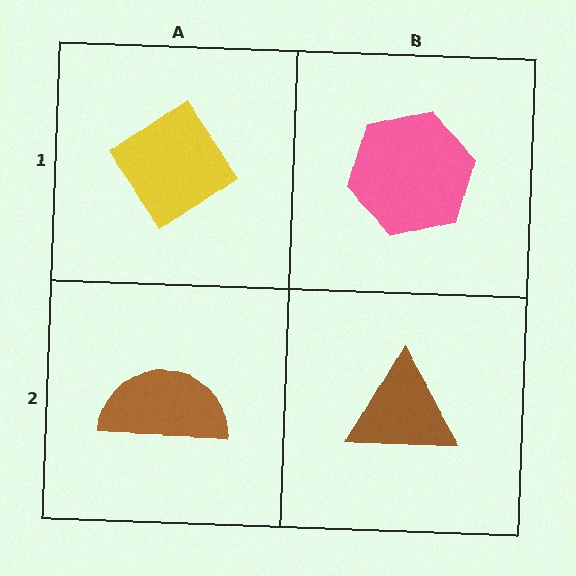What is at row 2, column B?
A brown triangle.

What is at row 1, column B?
A pink hexagon.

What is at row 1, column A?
A yellow diamond.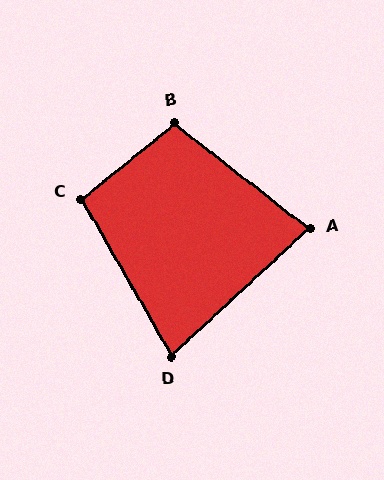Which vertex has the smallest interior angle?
D, at approximately 77 degrees.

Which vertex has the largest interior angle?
B, at approximately 103 degrees.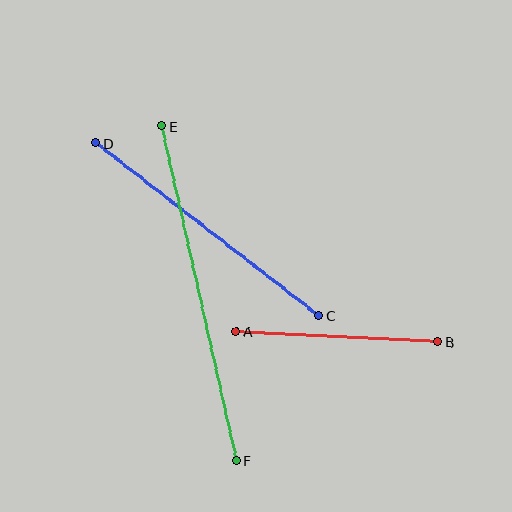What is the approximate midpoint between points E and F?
The midpoint is at approximately (199, 293) pixels.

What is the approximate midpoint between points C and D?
The midpoint is at approximately (208, 229) pixels.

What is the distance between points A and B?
The distance is approximately 202 pixels.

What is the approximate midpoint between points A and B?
The midpoint is at approximately (337, 337) pixels.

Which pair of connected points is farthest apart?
Points E and F are farthest apart.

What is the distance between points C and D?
The distance is approximately 282 pixels.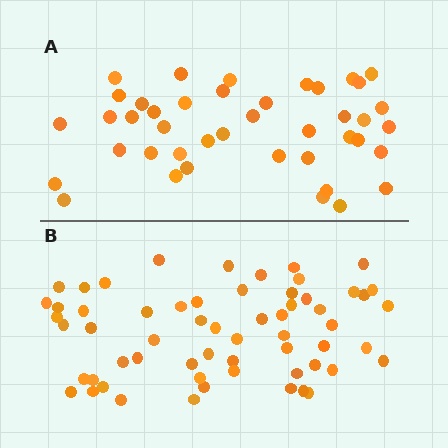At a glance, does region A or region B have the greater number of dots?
Region B (the bottom region) has more dots.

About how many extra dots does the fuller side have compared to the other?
Region B has approximately 20 more dots than region A.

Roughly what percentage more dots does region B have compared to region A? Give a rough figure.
About 45% more.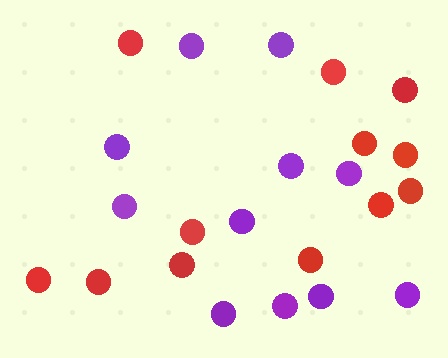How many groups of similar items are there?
There are 2 groups: one group of purple circles (11) and one group of red circles (12).